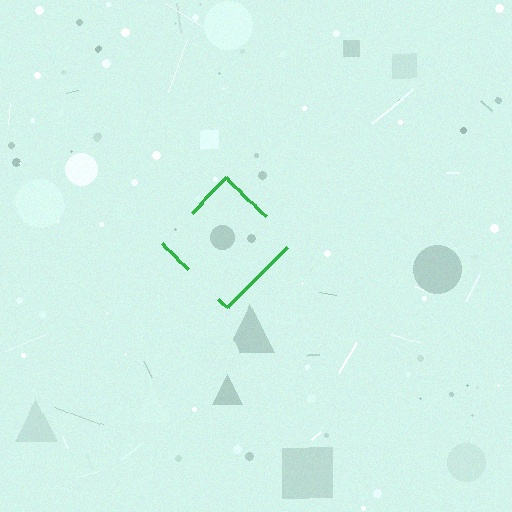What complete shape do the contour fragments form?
The contour fragments form a diamond.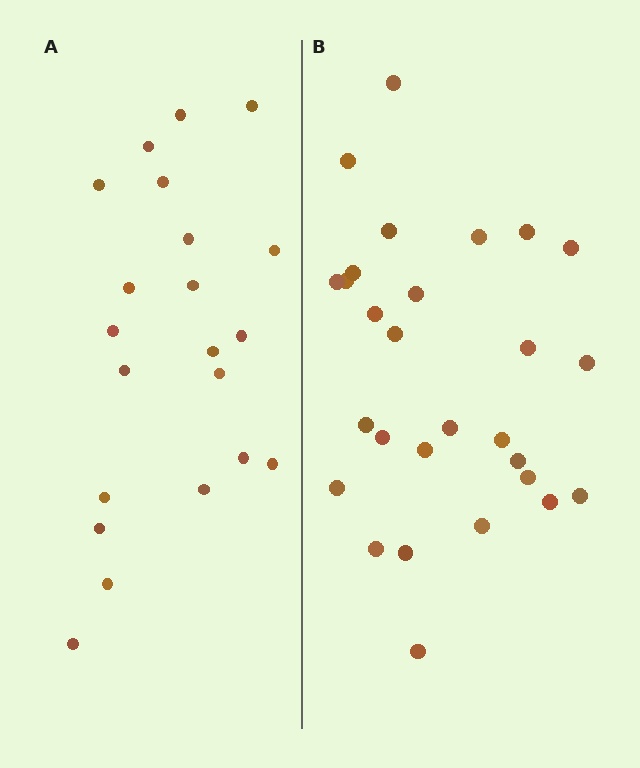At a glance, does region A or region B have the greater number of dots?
Region B (the right region) has more dots.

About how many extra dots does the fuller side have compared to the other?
Region B has roughly 8 or so more dots than region A.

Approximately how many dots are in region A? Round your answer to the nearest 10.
About 20 dots. (The exact count is 21, which rounds to 20.)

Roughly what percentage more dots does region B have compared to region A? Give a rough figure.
About 35% more.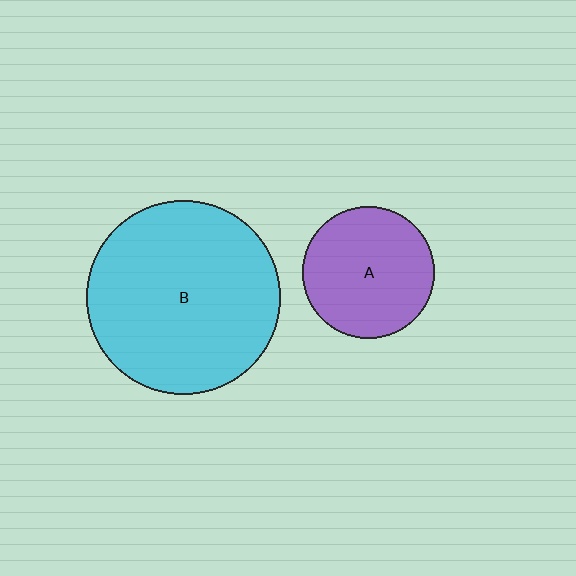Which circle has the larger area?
Circle B (cyan).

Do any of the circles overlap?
No, none of the circles overlap.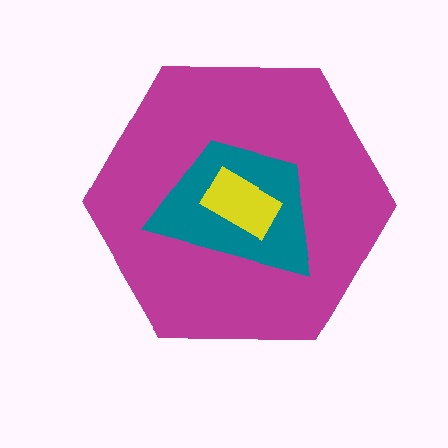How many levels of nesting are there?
3.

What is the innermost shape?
The yellow rectangle.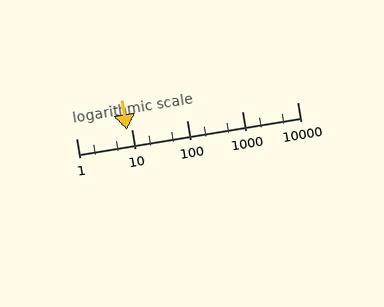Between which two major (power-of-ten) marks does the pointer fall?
The pointer is between 1 and 10.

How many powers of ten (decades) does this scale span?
The scale spans 4 decades, from 1 to 10000.